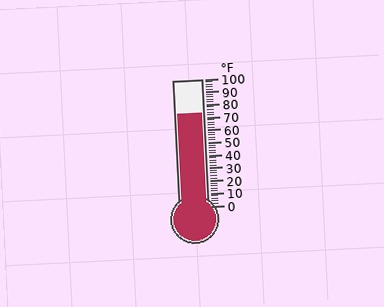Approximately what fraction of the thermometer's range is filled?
The thermometer is filled to approximately 75% of its range.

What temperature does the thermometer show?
The thermometer shows approximately 74°F.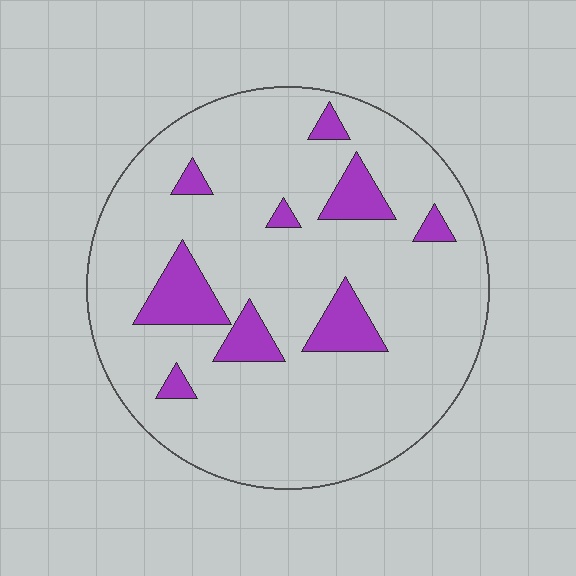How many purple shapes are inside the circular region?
9.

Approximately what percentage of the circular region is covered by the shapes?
Approximately 15%.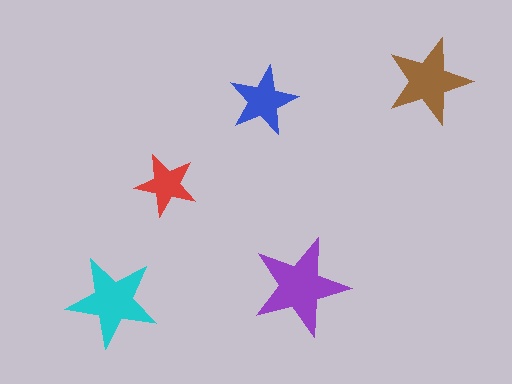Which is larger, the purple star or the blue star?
The purple one.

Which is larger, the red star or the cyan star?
The cyan one.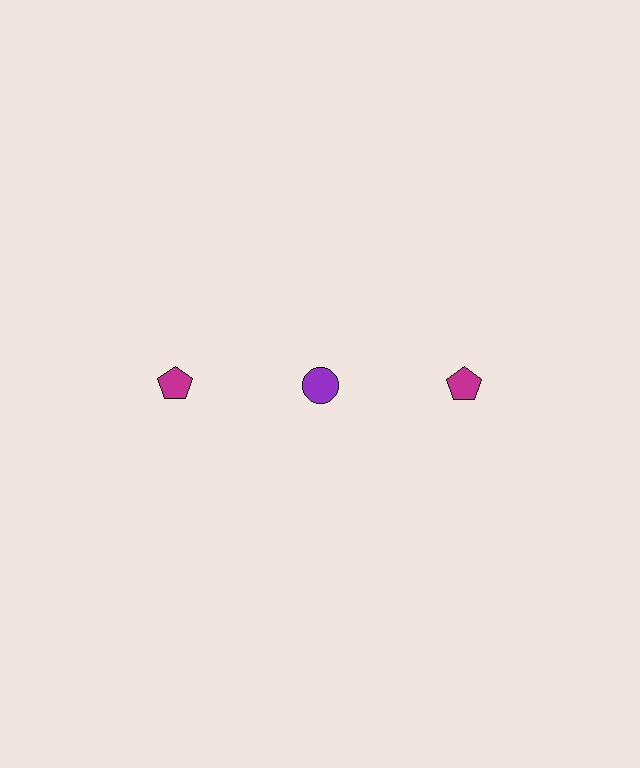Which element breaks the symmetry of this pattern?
The purple circle in the top row, second from left column breaks the symmetry. All other shapes are magenta pentagons.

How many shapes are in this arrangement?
There are 3 shapes arranged in a grid pattern.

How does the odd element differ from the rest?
It differs in both color (purple instead of magenta) and shape (circle instead of pentagon).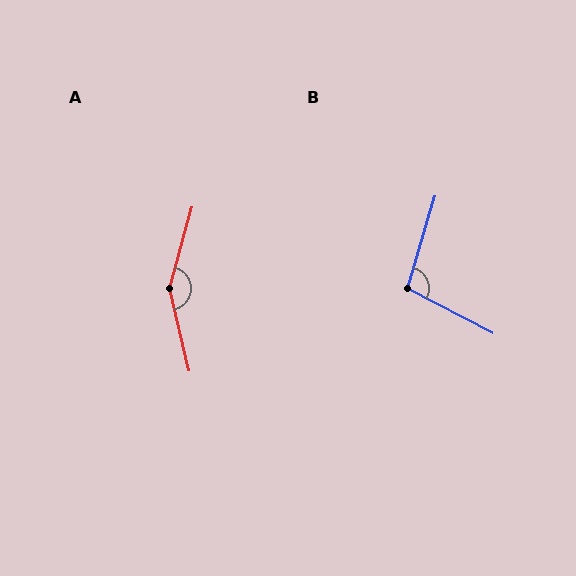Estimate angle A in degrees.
Approximately 151 degrees.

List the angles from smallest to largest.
B (101°), A (151°).